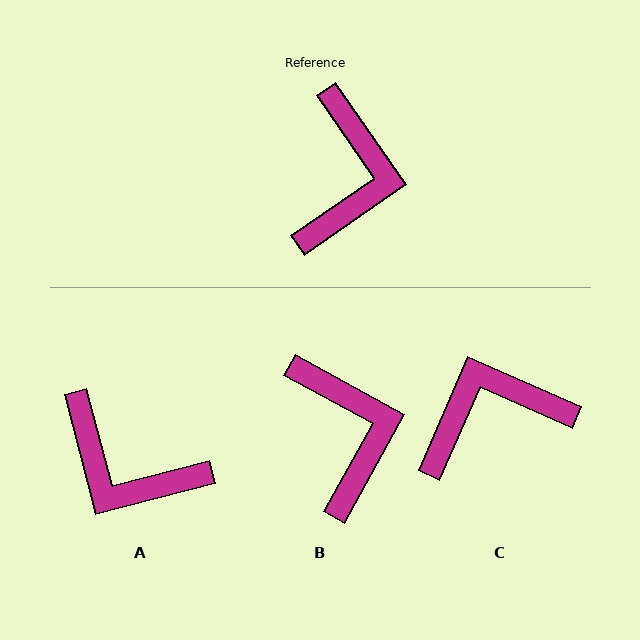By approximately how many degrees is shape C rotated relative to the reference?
Approximately 122 degrees counter-clockwise.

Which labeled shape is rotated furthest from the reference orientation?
C, about 122 degrees away.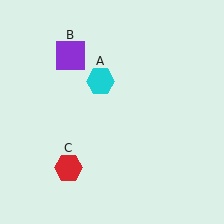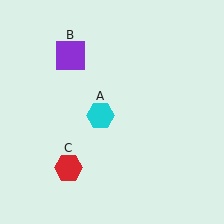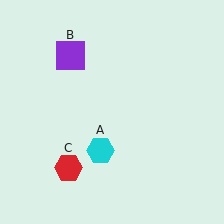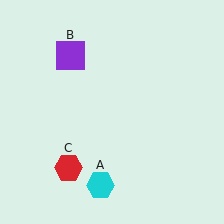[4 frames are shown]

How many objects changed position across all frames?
1 object changed position: cyan hexagon (object A).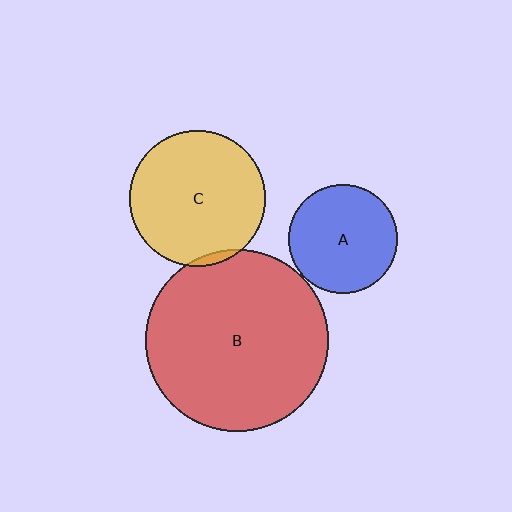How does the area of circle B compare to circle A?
Approximately 2.8 times.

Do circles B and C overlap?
Yes.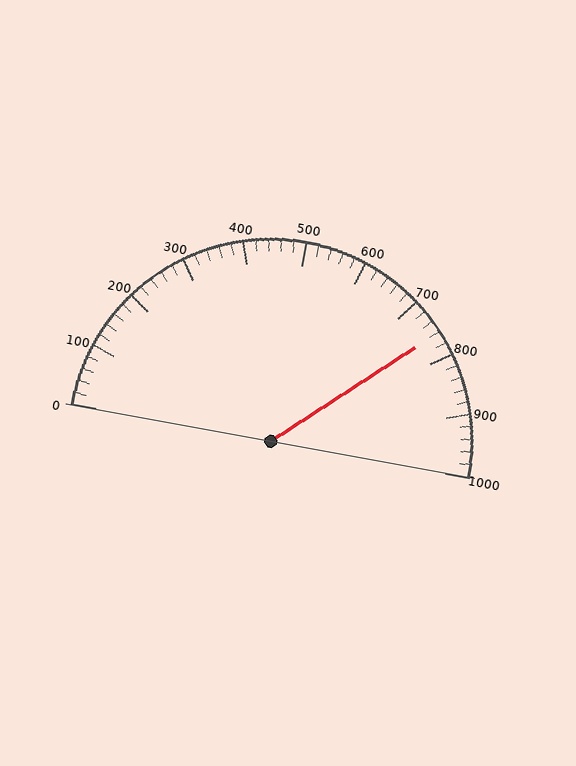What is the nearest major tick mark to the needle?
The nearest major tick mark is 800.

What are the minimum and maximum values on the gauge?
The gauge ranges from 0 to 1000.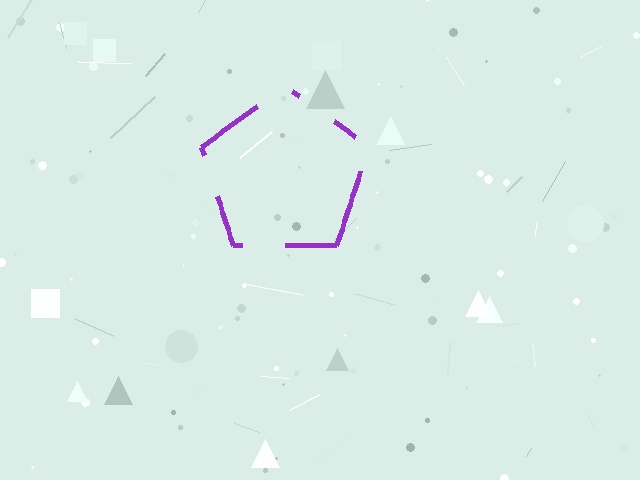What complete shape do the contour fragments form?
The contour fragments form a pentagon.